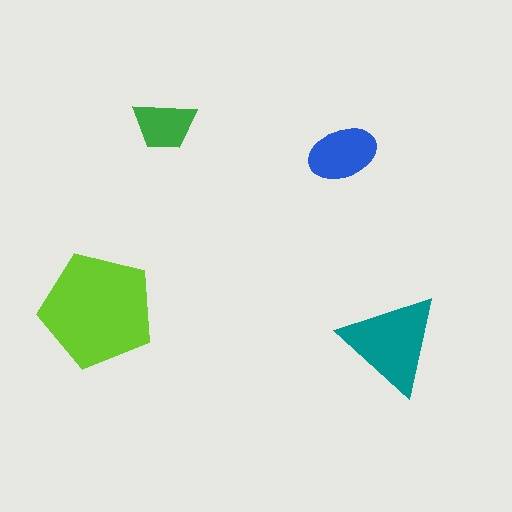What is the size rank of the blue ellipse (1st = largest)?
3rd.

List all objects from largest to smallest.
The lime pentagon, the teal triangle, the blue ellipse, the green trapezoid.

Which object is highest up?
The green trapezoid is topmost.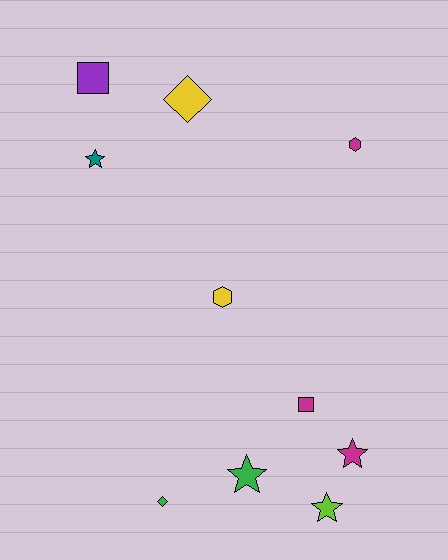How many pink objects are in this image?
There are no pink objects.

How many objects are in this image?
There are 10 objects.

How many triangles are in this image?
There are no triangles.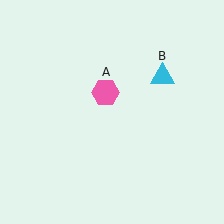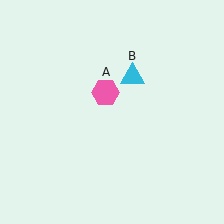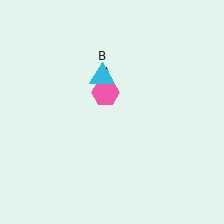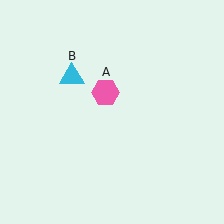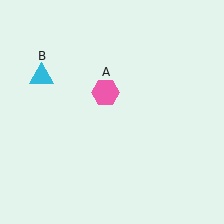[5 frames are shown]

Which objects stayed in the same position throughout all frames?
Pink hexagon (object A) remained stationary.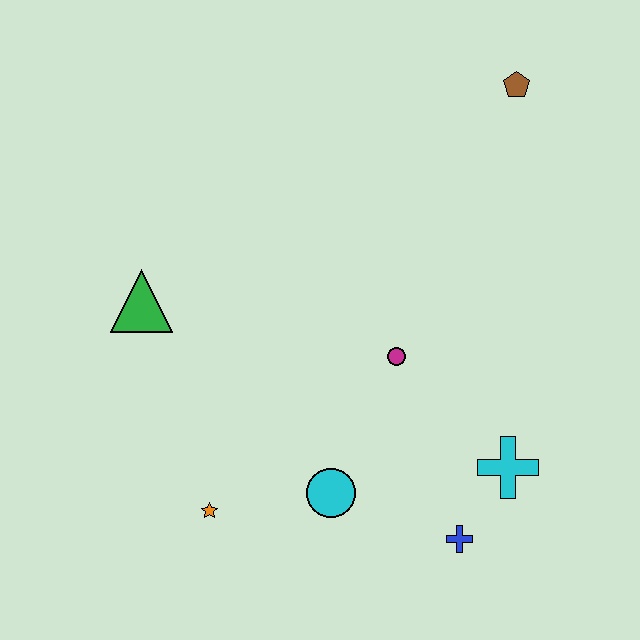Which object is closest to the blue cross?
The cyan cross is closest to the blue cross.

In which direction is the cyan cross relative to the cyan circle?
The cyan cross is to the right of the cyan circle.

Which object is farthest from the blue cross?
The brown pentagon is farthest from the blue cross.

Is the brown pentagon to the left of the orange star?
No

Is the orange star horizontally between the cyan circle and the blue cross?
No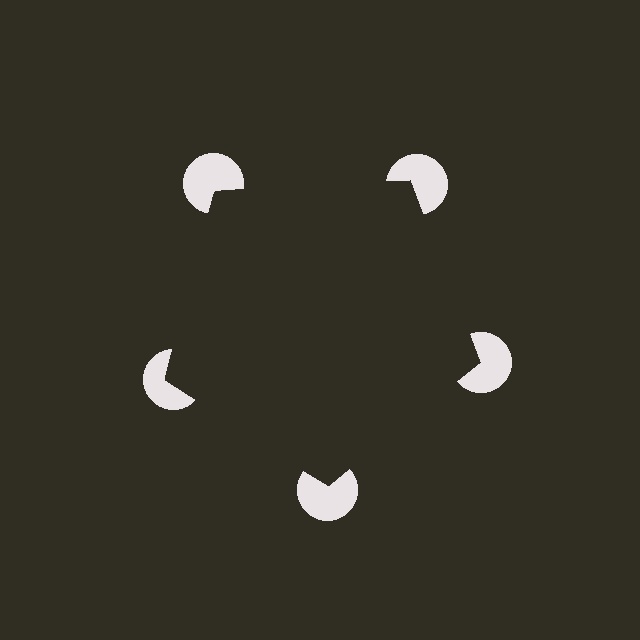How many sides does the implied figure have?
5 sides.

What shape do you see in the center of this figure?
An illusory pentagon — its edges are inferred from the aligned wedge cuts in the pac-man discs, not physically drawn.